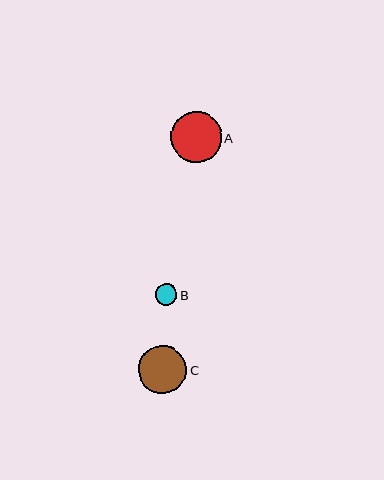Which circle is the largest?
Circle A is the largest with a size of approximately 51 pixels.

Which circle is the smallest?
Circle B is the smallest with a size of approximately 22 pixels.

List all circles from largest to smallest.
From largest to smallest: A, C, B.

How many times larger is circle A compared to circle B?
Circle A is approximately 2.4 times the size of circle B.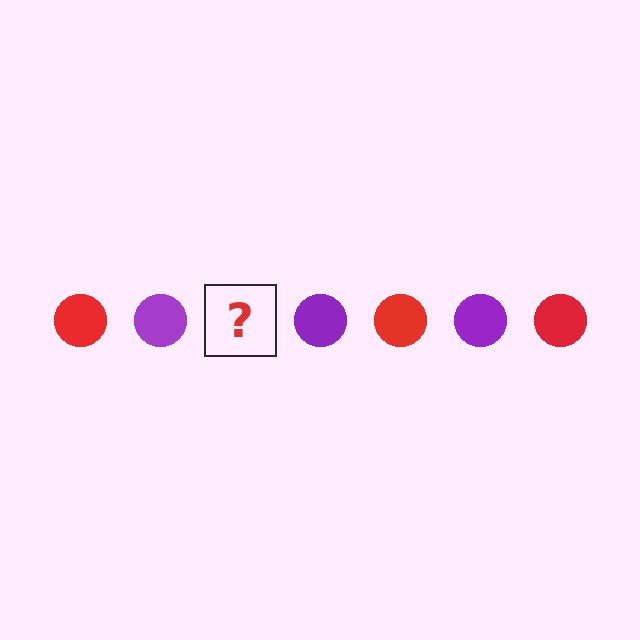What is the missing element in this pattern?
The missing element is a red circle.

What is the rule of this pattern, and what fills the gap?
The rule is that the pattern cycles through red, purple circles. The gap should be filled with a red circle.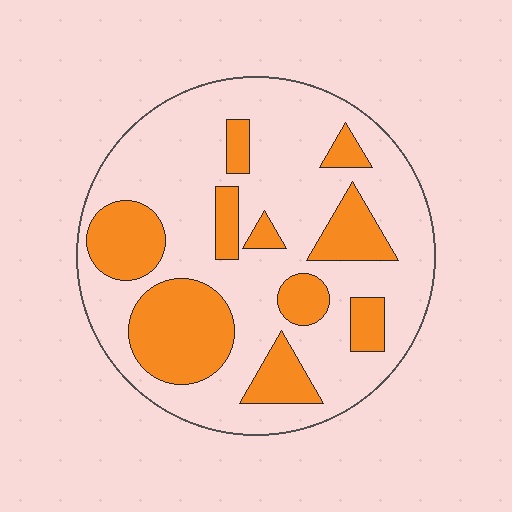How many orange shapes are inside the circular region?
10.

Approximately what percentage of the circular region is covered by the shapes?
Approximately 30%.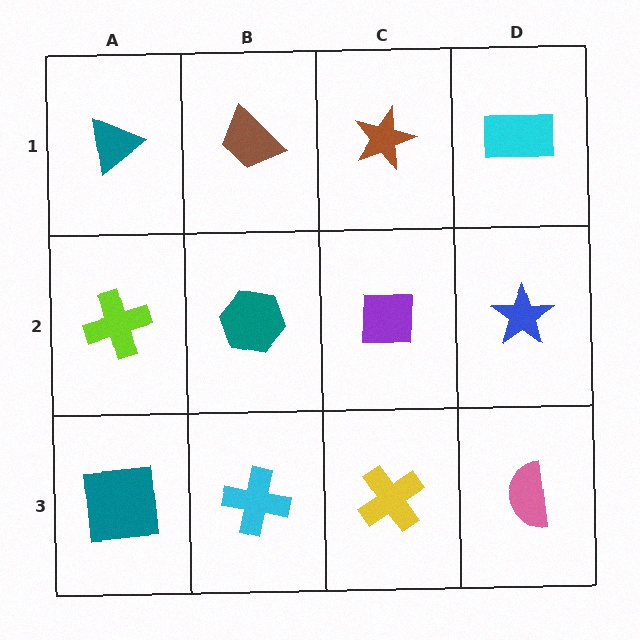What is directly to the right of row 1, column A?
A brown trapezoid.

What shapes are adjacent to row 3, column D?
A blue star (row 2, column D), a yellow cross (row 3, column C).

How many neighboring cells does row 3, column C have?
3.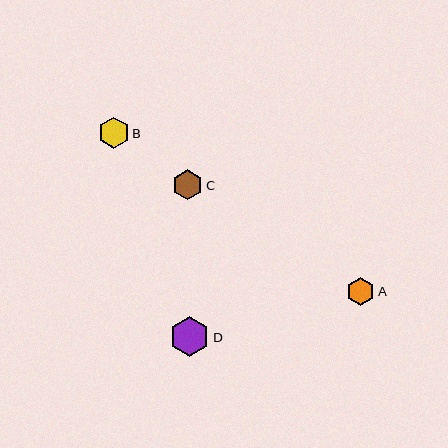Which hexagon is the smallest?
Hexagon A is the smallest with a size of approximately 28 pixels.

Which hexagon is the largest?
Hexagon D is the largest with a size of approximately 40 pixels.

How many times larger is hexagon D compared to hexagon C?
Hexagon D is approximately 1.3 times the size of hexagon C.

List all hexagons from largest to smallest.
From largest to smallest: D, B, C, A.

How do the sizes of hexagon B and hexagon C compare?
Hexagon B and hexagon C are approximately the same size.